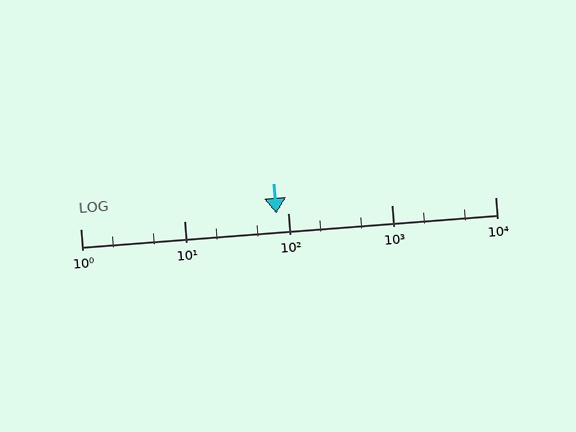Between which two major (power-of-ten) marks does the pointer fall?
The pointer is between 10 and 100.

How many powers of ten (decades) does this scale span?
The scale spans 4 decades, from 1 to 10000.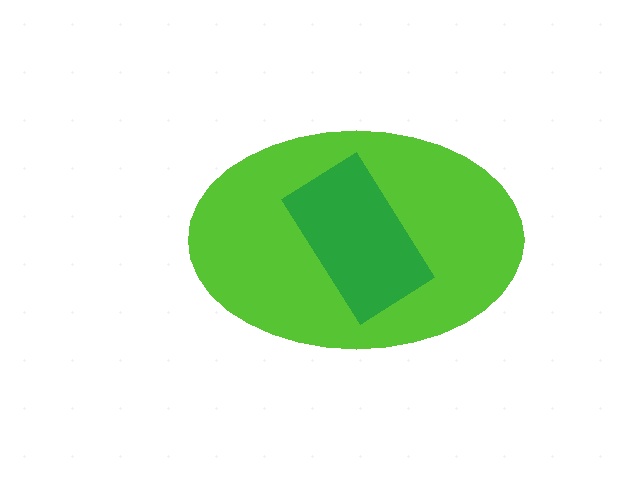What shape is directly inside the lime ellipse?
The green rectangle.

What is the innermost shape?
The green rectangle.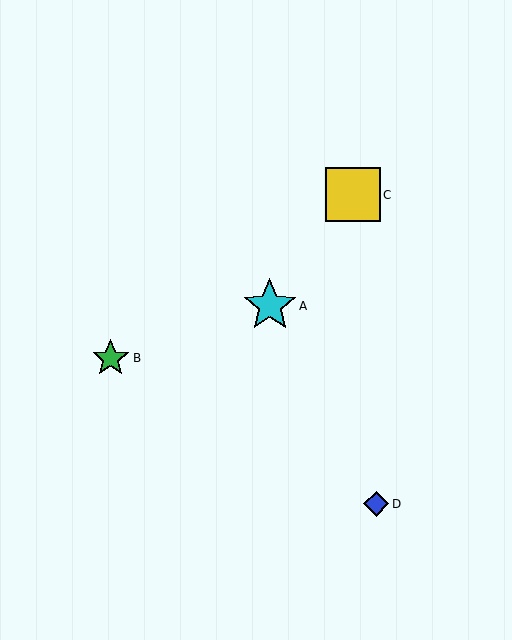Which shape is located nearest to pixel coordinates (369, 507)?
The blue diamond (labeled D) at (376, 504) is nearest to that location.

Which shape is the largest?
The yellow square (labeled C) is the largest.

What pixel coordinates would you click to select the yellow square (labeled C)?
Click at (353, 195) to select the yellow square C.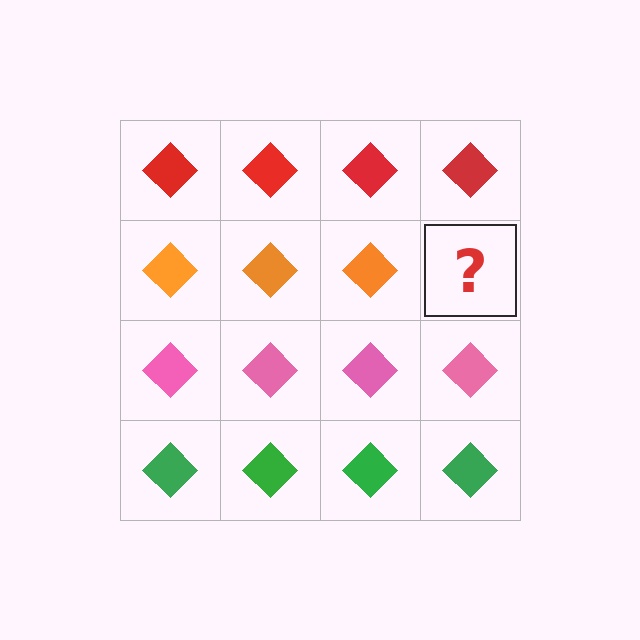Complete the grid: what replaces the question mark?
The question mark should be replaced with an orange diamond.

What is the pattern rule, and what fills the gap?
The rule is that each row has a consistent color. The gap should be filled with an orange diamond.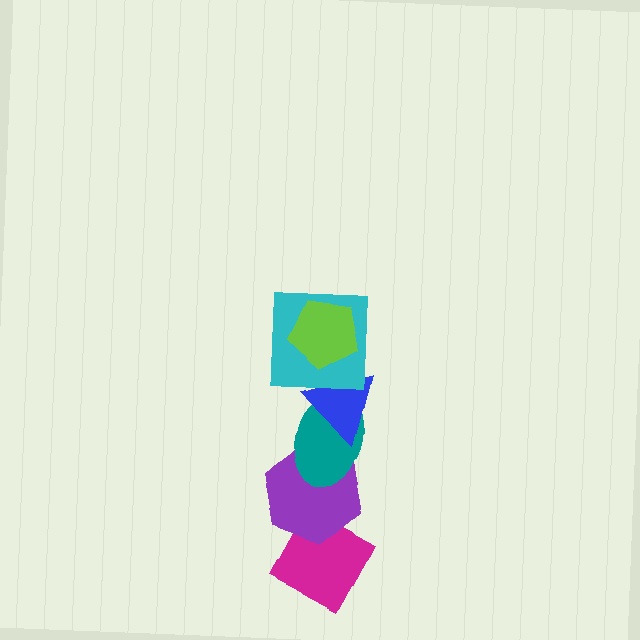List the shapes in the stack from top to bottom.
From top to bottom: the lime pentagon, the cyan square, the blue triangle, the teal ellipse, the purple hexagon, the magenta diamond.